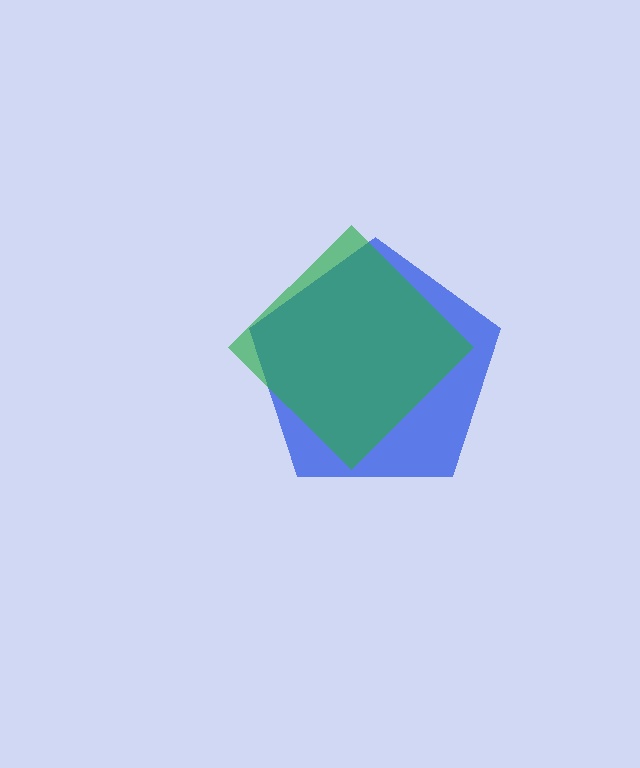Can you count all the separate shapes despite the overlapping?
Yes, there are 2 separate shapes.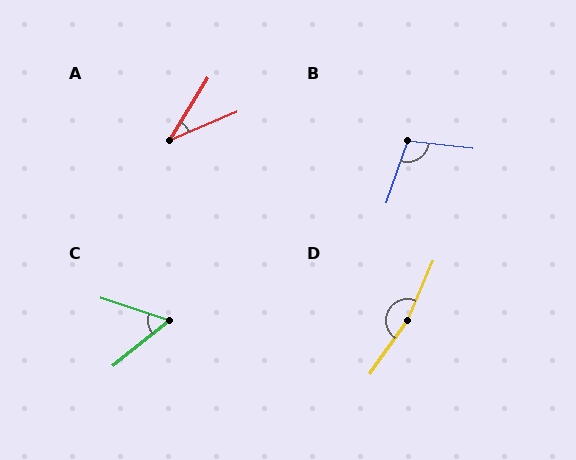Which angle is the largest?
D, at approximately 169 degrees.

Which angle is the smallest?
A, at approximately 36 degrees.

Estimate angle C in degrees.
Approximately 58 degrees.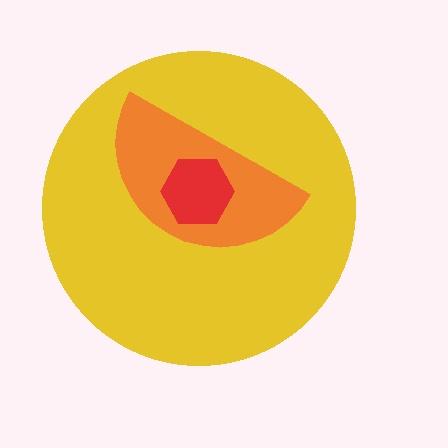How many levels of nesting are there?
3.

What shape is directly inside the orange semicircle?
The red hexagon.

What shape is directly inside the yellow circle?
The orange semicircle.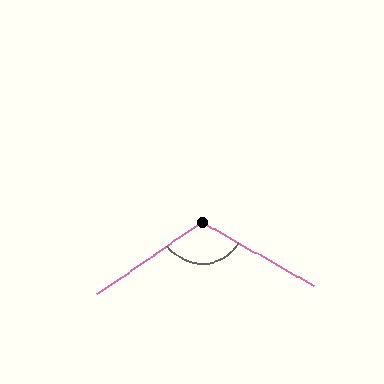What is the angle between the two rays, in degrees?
Approximately 116 degrees.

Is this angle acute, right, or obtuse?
It is obtuse.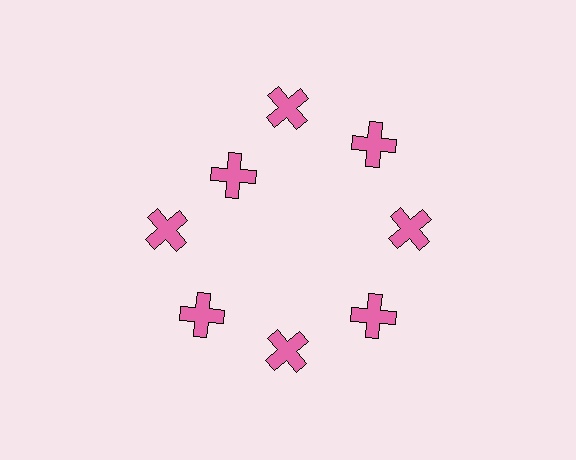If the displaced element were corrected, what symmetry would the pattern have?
It would have 8-fold rotational symmetry — the pattern would map onto itself every 45 degrees.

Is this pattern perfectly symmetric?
No. The 8 pink crosses are arranged in a ring, but one element near the 10 o'clock position is pulled inward toward the center, breaking the 8-fold rotational symmetry.